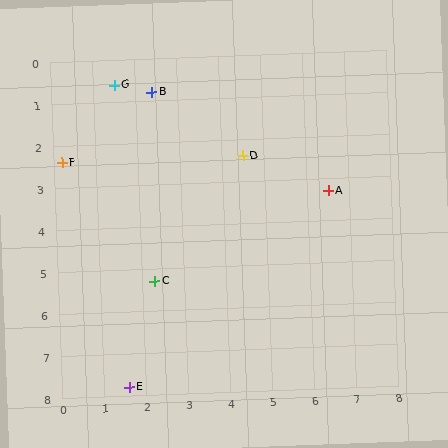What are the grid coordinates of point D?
Point D is at approximately (4.5, 2.4).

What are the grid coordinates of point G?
Point G is at approximately (1.5, 0.6).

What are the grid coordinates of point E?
Point E is at approximately (1.6, 7.8).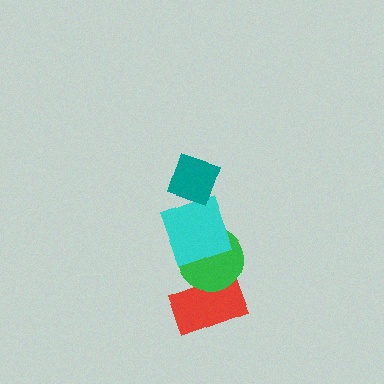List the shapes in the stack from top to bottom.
From top to bottom: the teal diamond, the cyan square, the green circle, the red rectangle.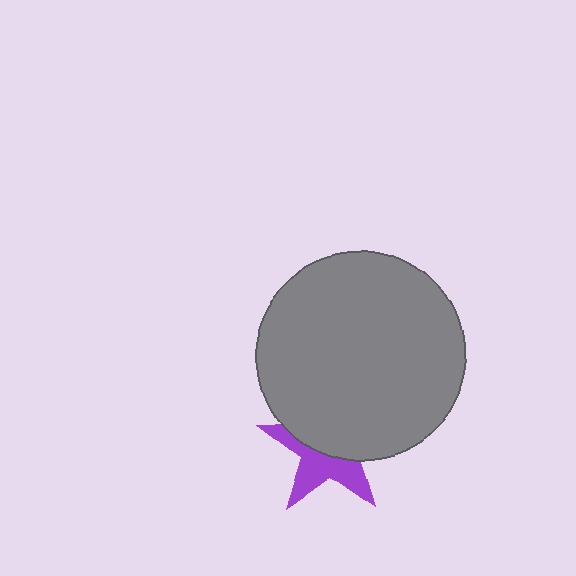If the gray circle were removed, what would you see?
You would see the complete purple star.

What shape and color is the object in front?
The object in front is a gray circle.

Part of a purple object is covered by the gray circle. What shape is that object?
It is a star.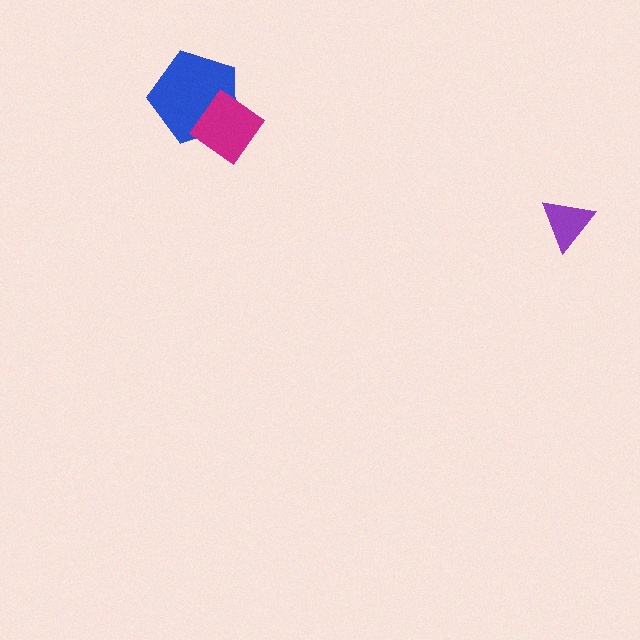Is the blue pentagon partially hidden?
Yes, it is partially covered by another shape.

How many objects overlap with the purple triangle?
0 objects overlap with the purple triangle.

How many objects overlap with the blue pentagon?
1 object overlaps with the blue pentagon.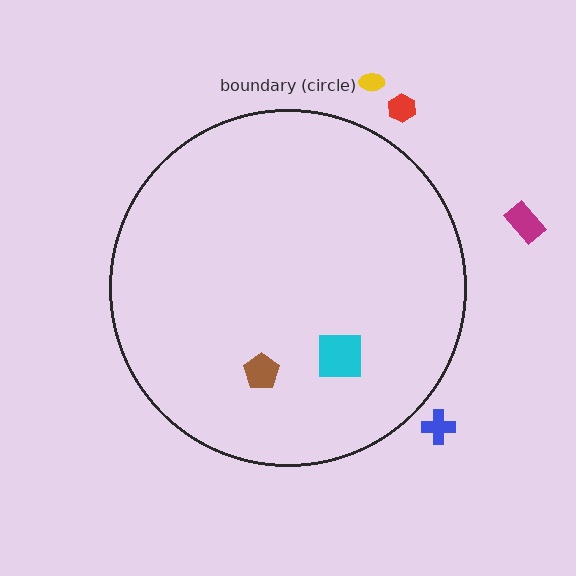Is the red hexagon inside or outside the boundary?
Outside.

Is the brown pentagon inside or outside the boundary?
Inside.